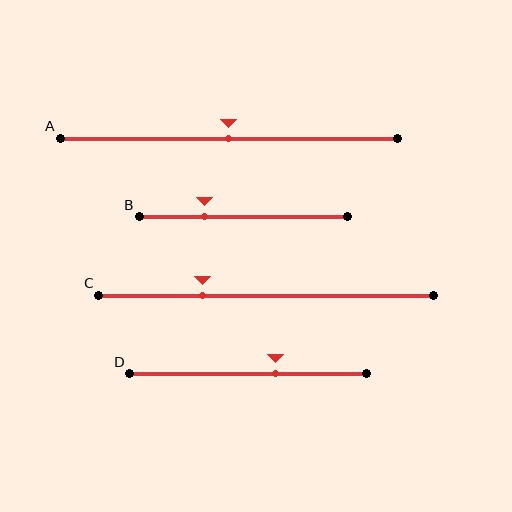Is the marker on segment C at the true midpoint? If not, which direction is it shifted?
No, the marker on segment C is shifted to the left by about 19% of the segment length.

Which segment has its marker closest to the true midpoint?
Segment A has its marker closest to the true midpoint.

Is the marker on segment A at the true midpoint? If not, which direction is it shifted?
Yes, the marker on segment A is at the true midpoint.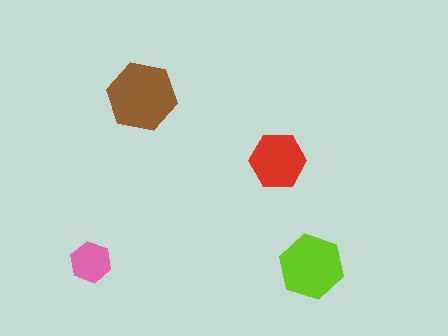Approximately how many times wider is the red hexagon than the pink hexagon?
About 1.5 times wider.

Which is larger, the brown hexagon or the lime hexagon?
The brown one.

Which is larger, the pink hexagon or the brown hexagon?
The brown one.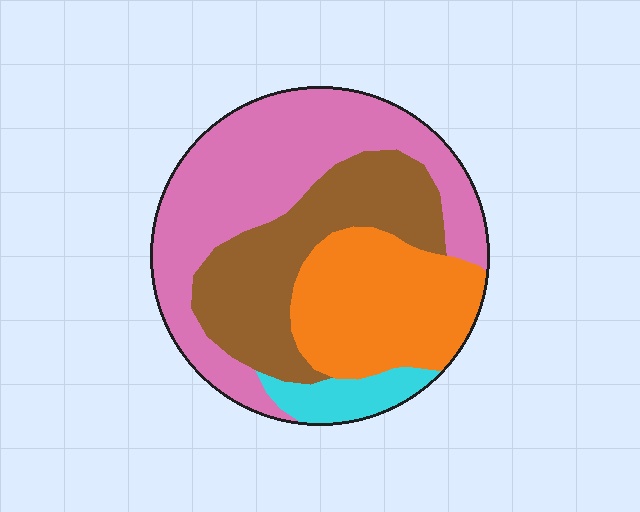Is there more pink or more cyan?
Pink.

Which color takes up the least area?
Cyan, at roughly 5%.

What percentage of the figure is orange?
Orange takes up between a quarter and a half of the figure.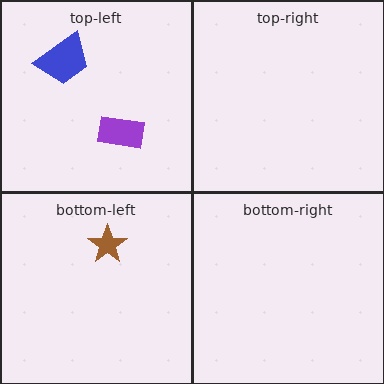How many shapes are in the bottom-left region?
1.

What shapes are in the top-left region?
The blue trapezoid, the purple rectangle.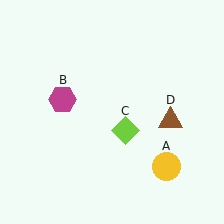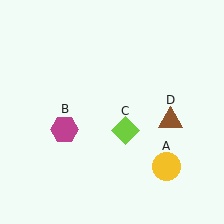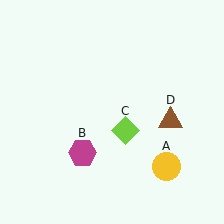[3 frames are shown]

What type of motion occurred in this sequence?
The magenta hexagon (object B) rotated counterclockwise around the center of the scene.